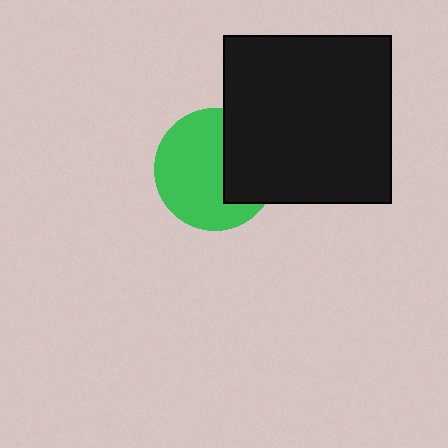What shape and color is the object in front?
The object in front is a black square.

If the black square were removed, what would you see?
You would see the complete green circle.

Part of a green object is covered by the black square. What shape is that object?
It is a circle.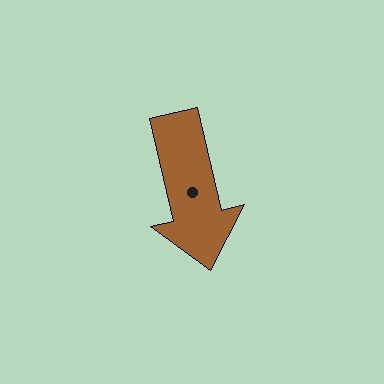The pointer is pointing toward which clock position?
Roughly 6 o'clock.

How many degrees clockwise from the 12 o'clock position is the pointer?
Approximately 167 degrees.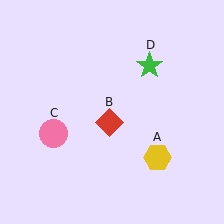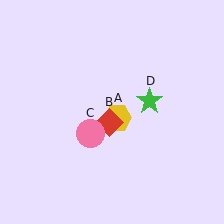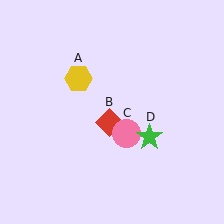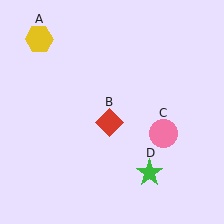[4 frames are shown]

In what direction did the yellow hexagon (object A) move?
The yellow hexagon (object A) moved up and to the left.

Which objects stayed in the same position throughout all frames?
Red diamond (object B) remained stationary.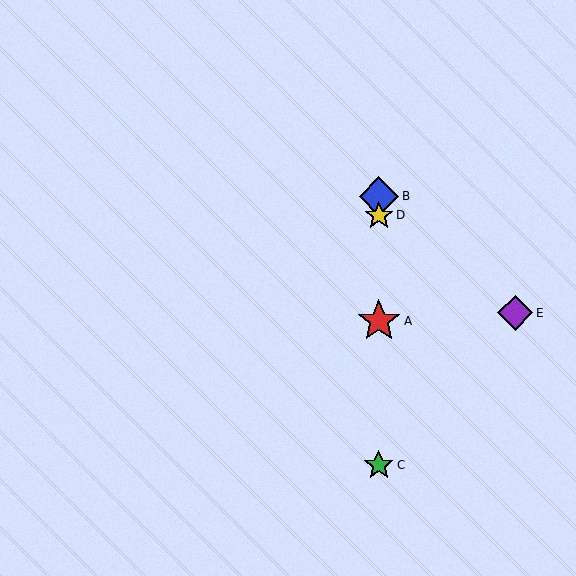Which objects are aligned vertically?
Objects A, B, C, D are aligned vertically.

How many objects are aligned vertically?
4 objects (A, B, C, D) are aligned vertically.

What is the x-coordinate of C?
Object C is at x≈379.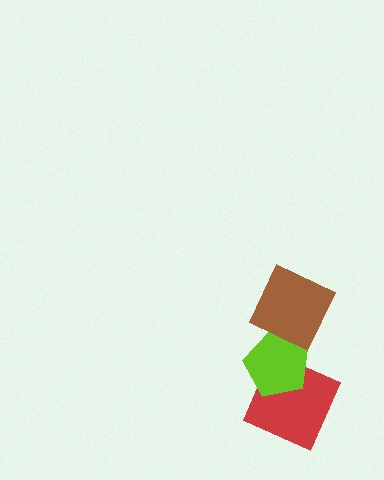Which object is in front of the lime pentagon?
The brown square is in front of the lime pentagon.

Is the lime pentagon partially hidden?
Yes, it is partially covered by another shape.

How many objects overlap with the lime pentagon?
2 objects overlap with the lime pentagon.